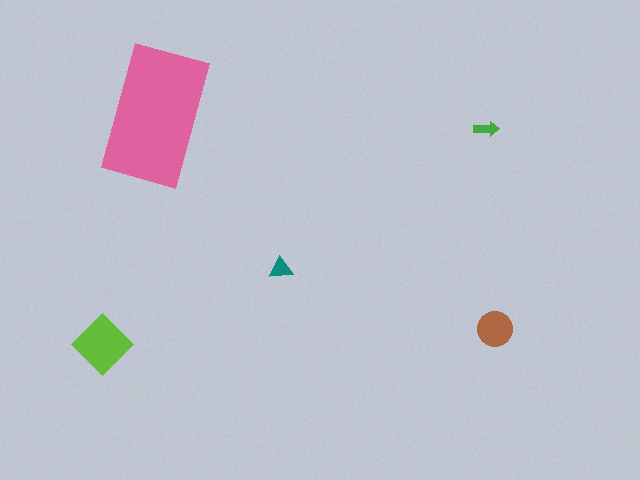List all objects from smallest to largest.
The green arrow, the teal triangle, the brown circle, the lime diamond, the pink rectangle.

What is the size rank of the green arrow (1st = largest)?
5th.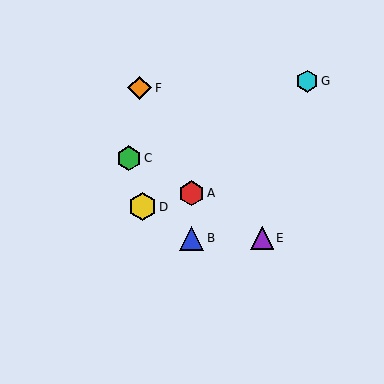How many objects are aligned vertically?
2 objects (A, B) are aligned vertically.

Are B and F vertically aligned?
No, B is at x≈191 and F is at x≈140.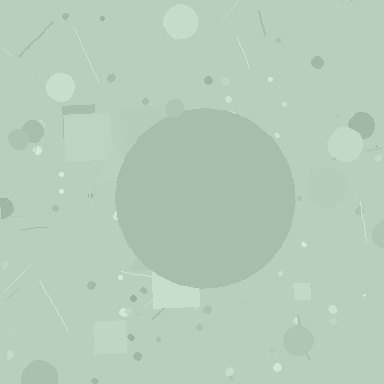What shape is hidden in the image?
A circle is hidden in the image.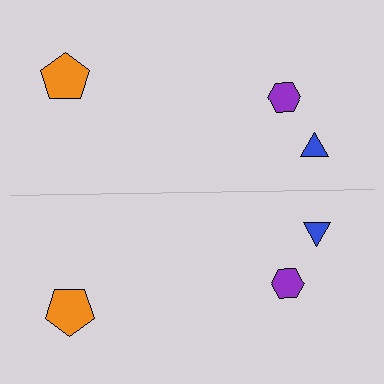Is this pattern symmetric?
Yes, this pattern has bilateral (reflection) symmetry.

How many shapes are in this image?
There are 6 shapes in this image.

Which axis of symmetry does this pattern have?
The pattern has a horizontal axis of symmetry running through the center of the image.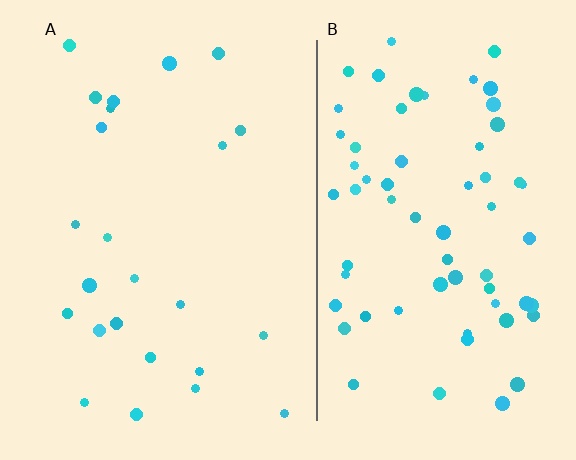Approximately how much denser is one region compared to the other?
Approximately 2.7× — region B over region A.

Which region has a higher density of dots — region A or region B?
B (the right).